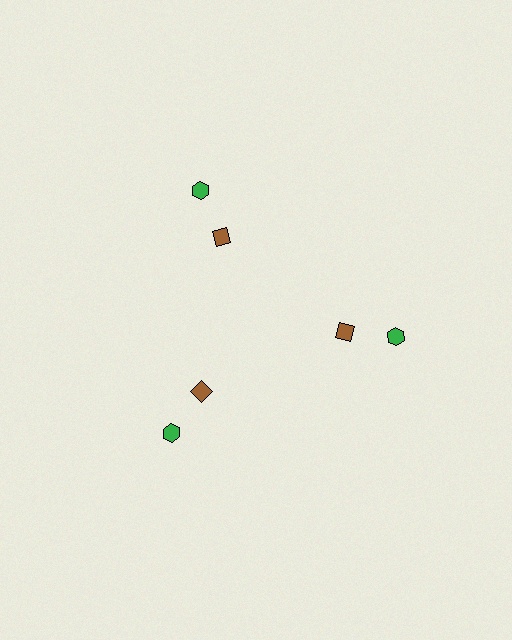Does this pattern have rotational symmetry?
Yes, this pattern has 3-fold rotational symmetry. It looks the same after rotating 120 degrees around the center.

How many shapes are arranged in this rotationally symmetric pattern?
There are 6 shapes, arranged in 3 groups of 2.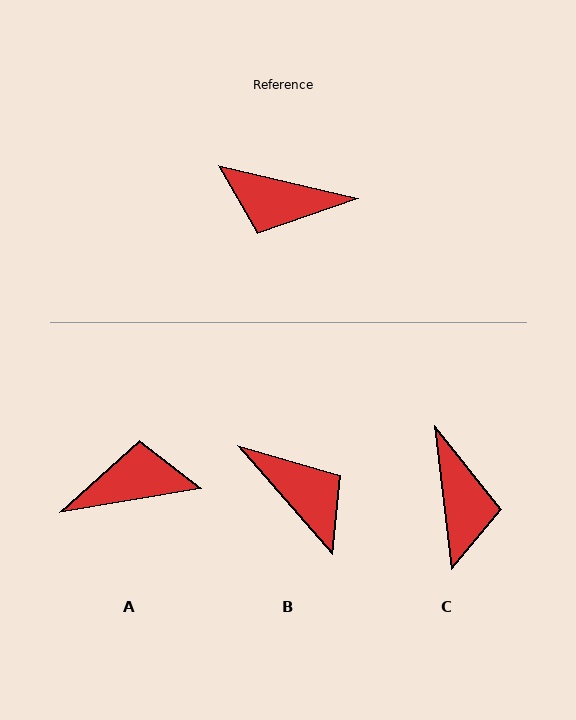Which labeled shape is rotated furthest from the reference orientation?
A, about 157 degrees away.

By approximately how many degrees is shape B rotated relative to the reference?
Approximately 144 degrees counter-clockwise.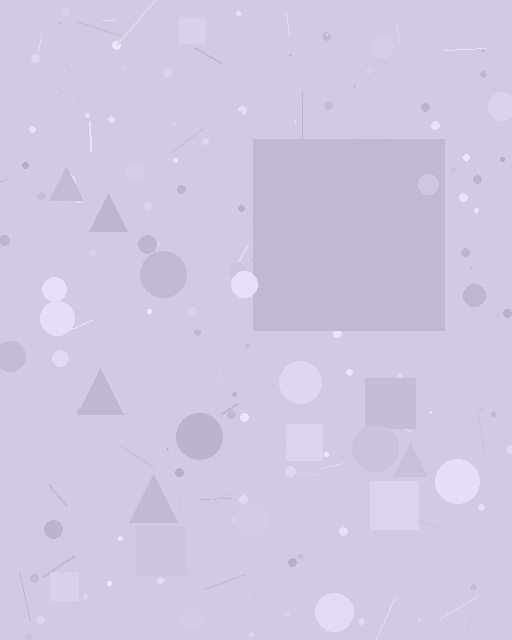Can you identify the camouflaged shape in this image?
The camouflaged shape is a square.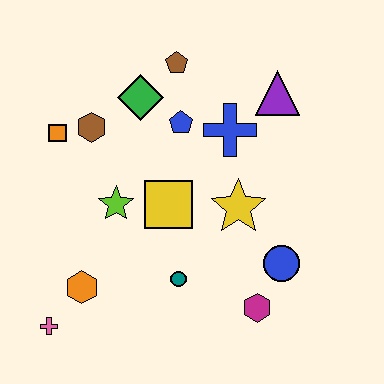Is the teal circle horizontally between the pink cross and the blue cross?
Yes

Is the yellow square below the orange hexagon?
No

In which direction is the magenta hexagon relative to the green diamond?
The magenta hexagon is below the green diamond.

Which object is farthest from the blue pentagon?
The pink cross is farthest from the blue pentagon.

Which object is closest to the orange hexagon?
The pink cross is closest to the orange hexagon.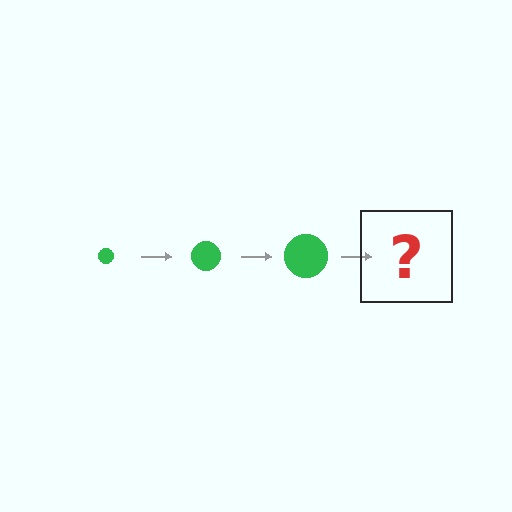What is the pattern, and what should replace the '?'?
The pattern is that the circle gets progressively larger each step. The '?' should be a green circle, larger than the previous one.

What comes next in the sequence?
The next element should be a green circle, larger than the previous one.